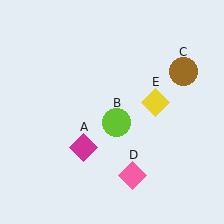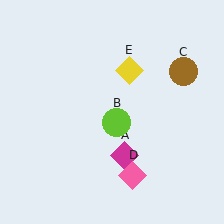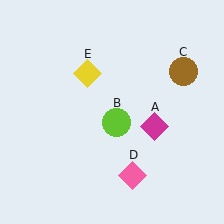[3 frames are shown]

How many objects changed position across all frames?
2 objects changed position: magenta diamond (object A), yellow diamond (object E).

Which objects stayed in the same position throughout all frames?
Lime circle (object B) and brown circle (object C) and pink diamond (object D) remained stationary.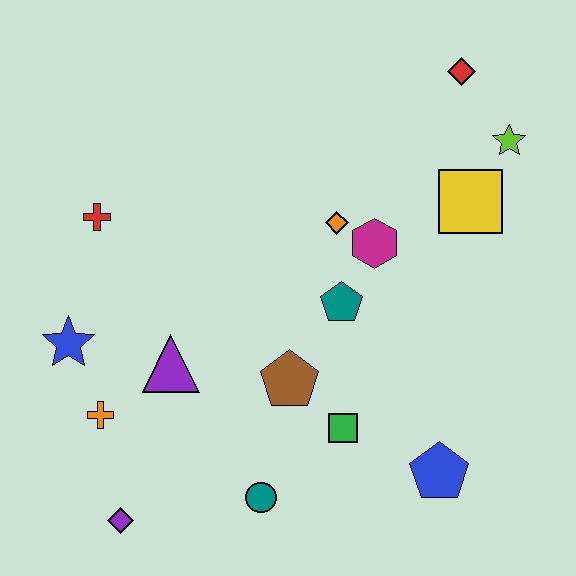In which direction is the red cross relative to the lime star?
The red cross is to the left of the lime star.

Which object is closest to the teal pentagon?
The magenta hexagon is closest to the teal pentagon.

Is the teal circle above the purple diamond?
Yes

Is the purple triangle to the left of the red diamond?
Yes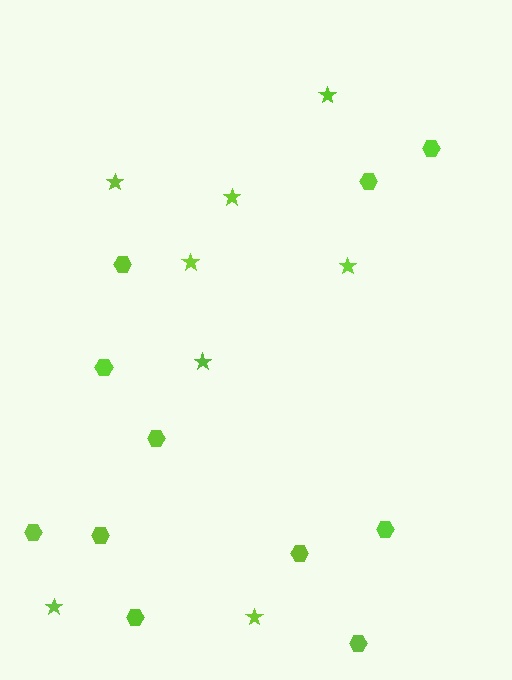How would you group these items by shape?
There are 2 groups: one group of stars (8) and one group of hexagons (11).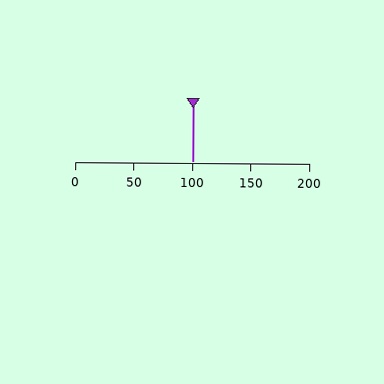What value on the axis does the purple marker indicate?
The marker indicates approximately 100.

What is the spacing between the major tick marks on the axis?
The major ticks are spaced 50 apart.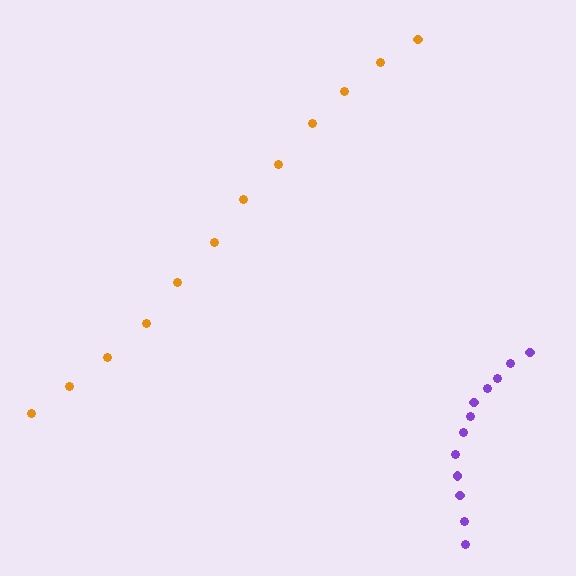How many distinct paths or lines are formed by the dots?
There are 2 distinct paths.